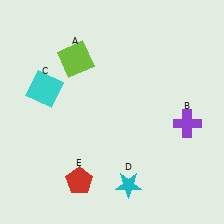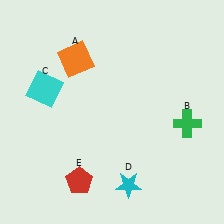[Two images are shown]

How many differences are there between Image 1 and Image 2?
There are 2 differences between the two images.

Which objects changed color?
A changed from lime to orange. B changed from purple to green.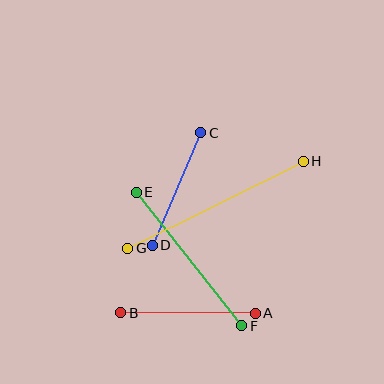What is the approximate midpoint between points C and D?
The midpoint is at approximately (176, 189) pixels.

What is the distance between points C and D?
The distance is approximately 123 pixels.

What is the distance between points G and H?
The distance is approximately 196 pixels.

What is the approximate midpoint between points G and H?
The midpoint is at approximately (216, 205) pixels.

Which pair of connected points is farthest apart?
Points G and H are farthest apart.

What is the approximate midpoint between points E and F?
The midpoint is at approximately (189, 259) pixels.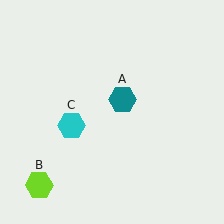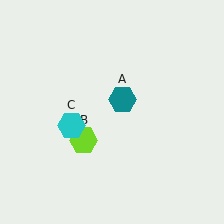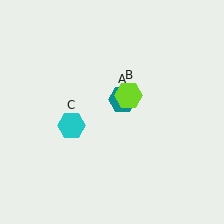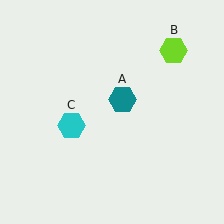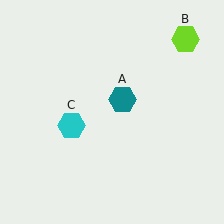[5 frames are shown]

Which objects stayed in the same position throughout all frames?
Teal hexagon (object A) and cyan hexagon (object C) remained stationary.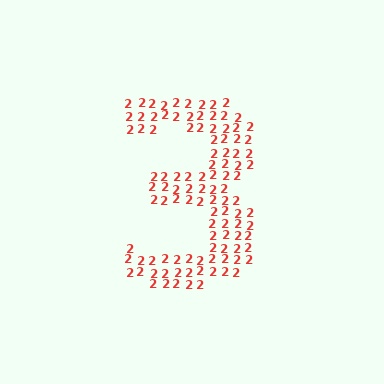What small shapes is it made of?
It is made of small digit 2's.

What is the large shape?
The large shape is the digit 3.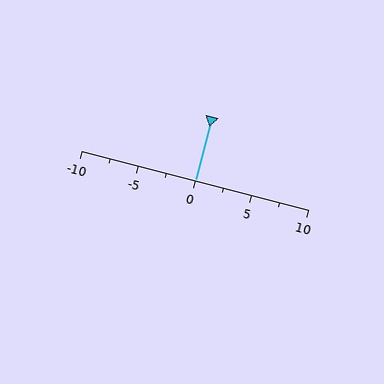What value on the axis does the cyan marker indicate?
The marker indicates approximately 0.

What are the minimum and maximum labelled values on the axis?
The axis runs from -10 to 10.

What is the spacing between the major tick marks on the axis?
The major ticks are spaced 5 apart.